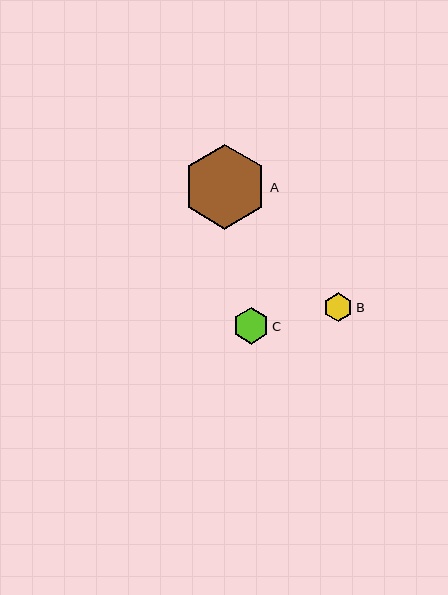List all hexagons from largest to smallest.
From largest to smallest: A, C, B.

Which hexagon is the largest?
Hexagon A is the largest with a size of approximately 84 pixels.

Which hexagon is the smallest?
Hexagon B is the smallest with a size of approximately 29 pixels.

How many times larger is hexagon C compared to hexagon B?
Hexagon C is approximately 1.3 times the size of hexagon B.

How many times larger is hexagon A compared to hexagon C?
Hexagon A is approximately 2.3 times the size of hexagon C.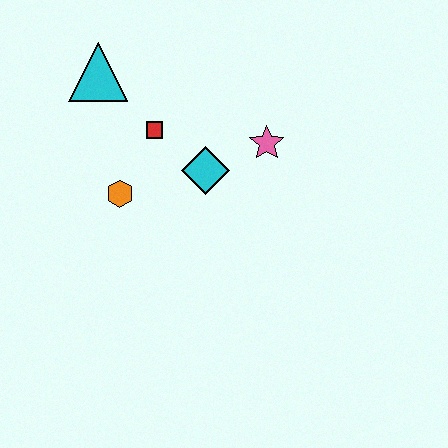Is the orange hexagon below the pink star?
Yes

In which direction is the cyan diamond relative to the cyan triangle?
The cyan diamond is to the right of the cyan triangle.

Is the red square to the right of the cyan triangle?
Yes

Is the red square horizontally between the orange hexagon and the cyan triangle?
No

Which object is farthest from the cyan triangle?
The pink star is farthest from the cyan triangle.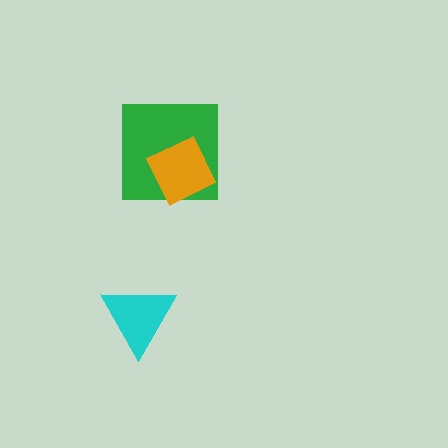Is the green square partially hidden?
Yes, it is partially covered by another shape.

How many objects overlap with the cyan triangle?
0 objects overlap with the cyan triangle.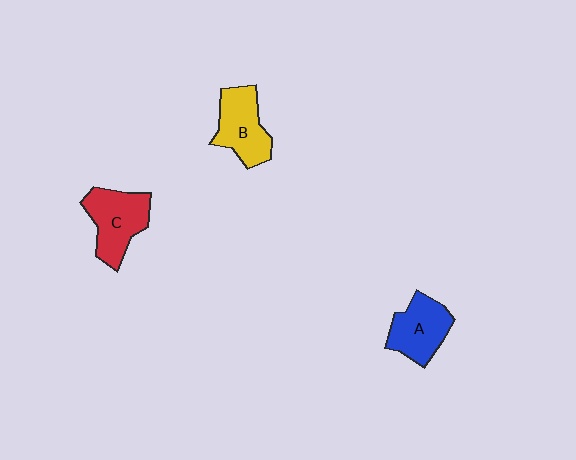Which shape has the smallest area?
Shape A (blue).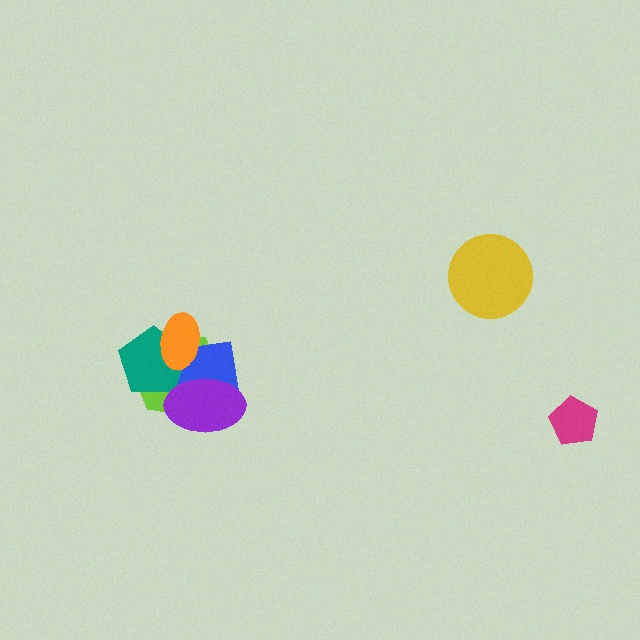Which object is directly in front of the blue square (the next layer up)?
The teal pentagon is directly in front of the blue square.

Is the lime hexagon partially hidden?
Yes, it is partially covered by another shape.